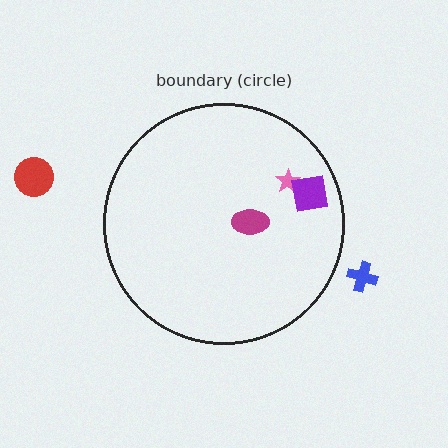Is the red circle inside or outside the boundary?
Outside.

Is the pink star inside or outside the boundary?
Inside.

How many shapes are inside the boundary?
3 inside, 2 outside.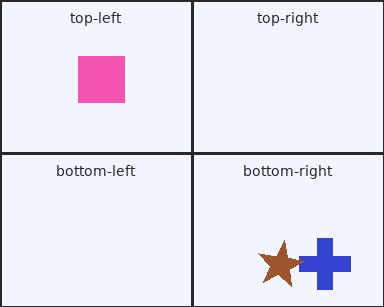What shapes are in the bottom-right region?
The blue cross, the brown star.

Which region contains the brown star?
The bottom-right region.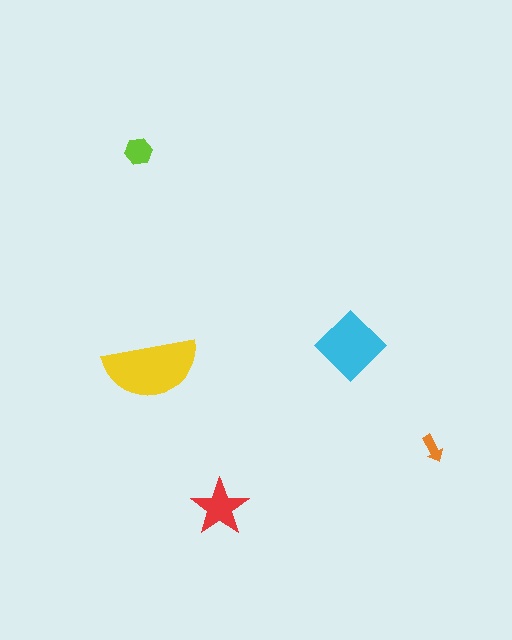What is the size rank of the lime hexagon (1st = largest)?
4th.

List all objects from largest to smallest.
The yellow semicircle, the cyan diamond, the red star, the lime hexagon, the orange arrow.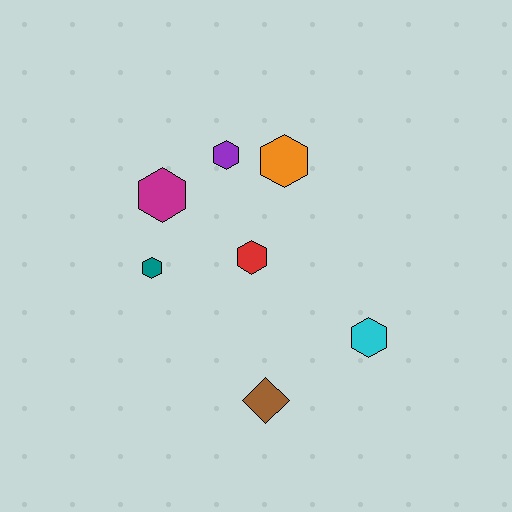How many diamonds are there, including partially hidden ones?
There is 1 diamond.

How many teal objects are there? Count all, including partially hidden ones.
There is 1 teal object.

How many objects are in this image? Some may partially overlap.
There are 7 objects.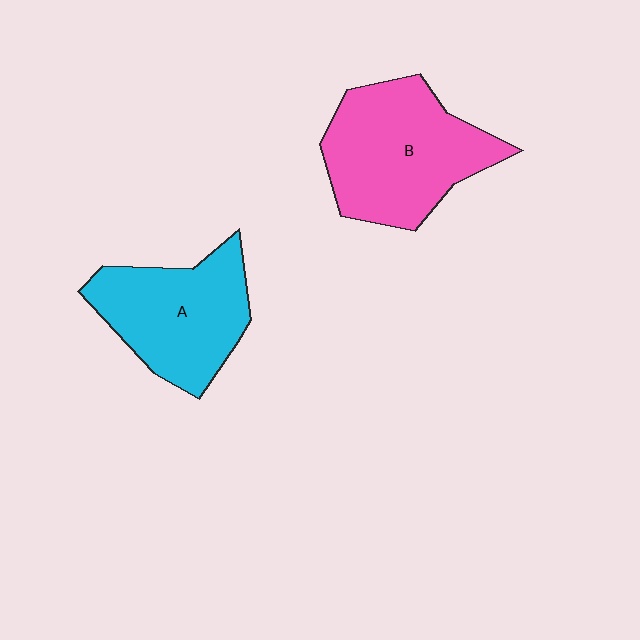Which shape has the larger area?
Shape B (pink).